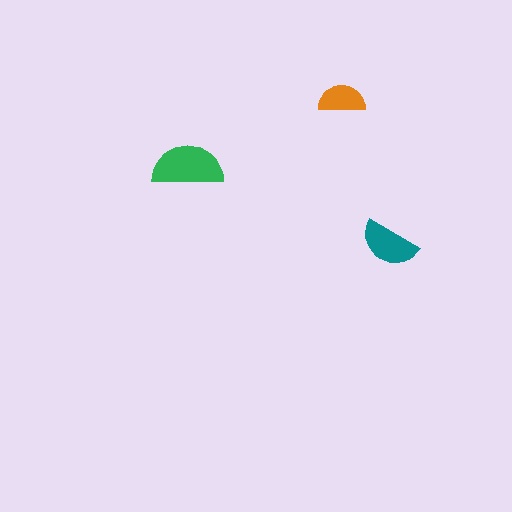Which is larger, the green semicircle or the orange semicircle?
The green one.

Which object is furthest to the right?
The teal semicircle is rightmost.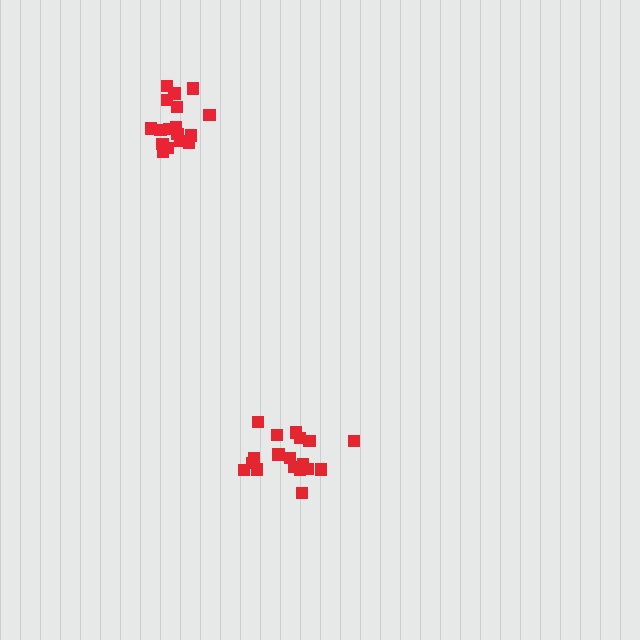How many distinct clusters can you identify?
There are 2 distinct clusters.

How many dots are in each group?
Group 1: 18 dots, Group 2: 17 dots (35 total).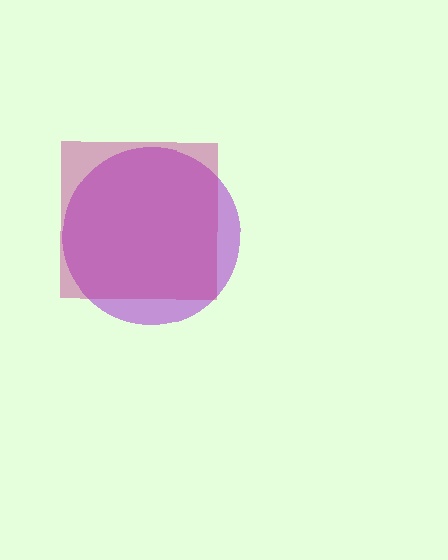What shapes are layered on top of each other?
The layered shapes are: a purple circle, a magenta square.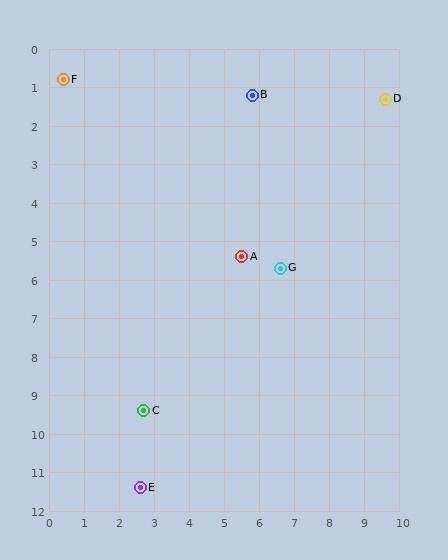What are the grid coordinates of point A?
Point A is at approximately (5.5, 5.4).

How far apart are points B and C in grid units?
Points B and C are about 8.8 grid units apart.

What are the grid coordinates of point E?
Point E is at approximately (2.6, 11.4).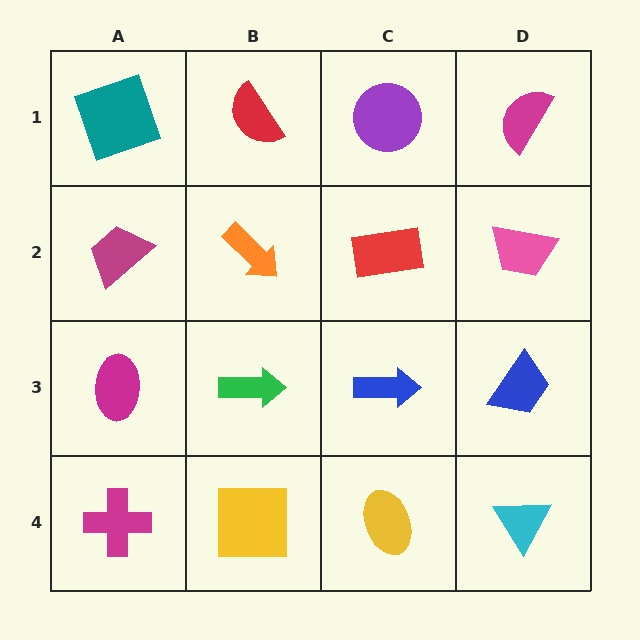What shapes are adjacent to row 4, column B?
A green arrow (row 3, column B), a magenta cross (row 4, column A), a yellow ellipse (row 4, column C).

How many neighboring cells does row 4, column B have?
3.